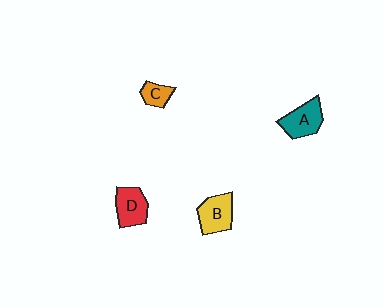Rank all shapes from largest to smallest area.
From largest to smallest: B (yellow), A (teal), D (red), C (orange).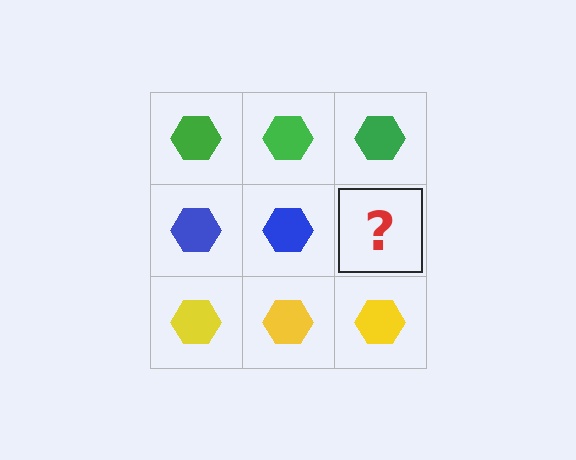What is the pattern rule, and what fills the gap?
The rule is that each row has a consistent color. The gap should be filled with a blue hexagon.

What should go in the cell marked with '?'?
The missing cell should contain a blue hexagon.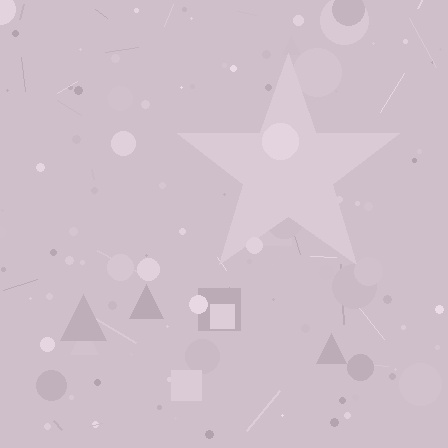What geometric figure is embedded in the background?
A star is embedded in the background.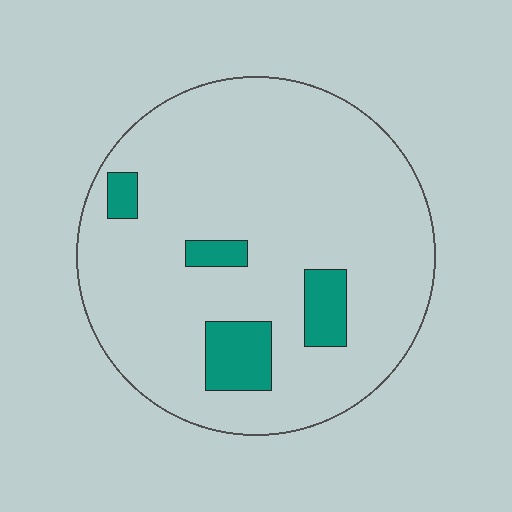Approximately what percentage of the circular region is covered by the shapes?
Approximately 10%.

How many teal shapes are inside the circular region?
4.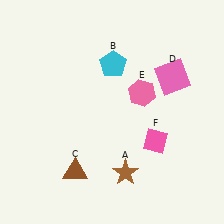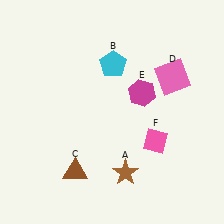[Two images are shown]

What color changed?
The hexagon (E) changed from pink in Image 1 to magenta in Image 2.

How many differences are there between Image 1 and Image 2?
There is 1 difference between the two images.